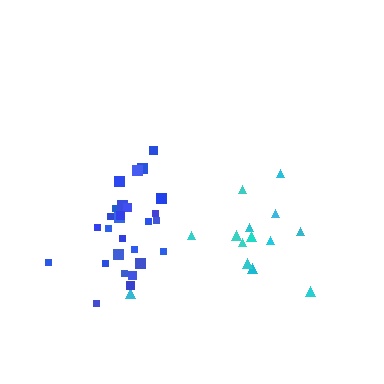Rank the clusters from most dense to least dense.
blue, cyan.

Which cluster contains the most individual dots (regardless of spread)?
Blue (27).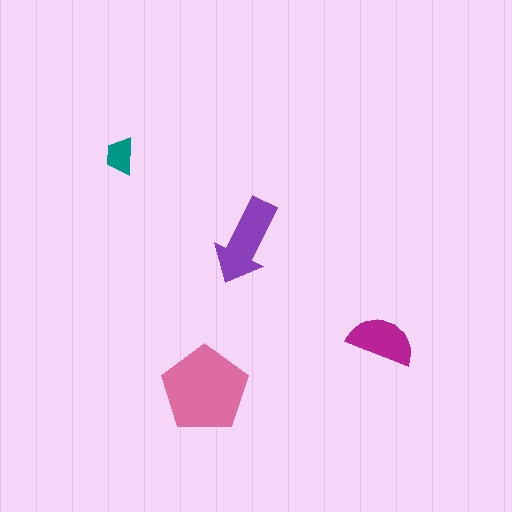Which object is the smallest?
The teal trapezoid.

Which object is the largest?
The pink pentagon.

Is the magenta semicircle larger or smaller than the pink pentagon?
Smaller.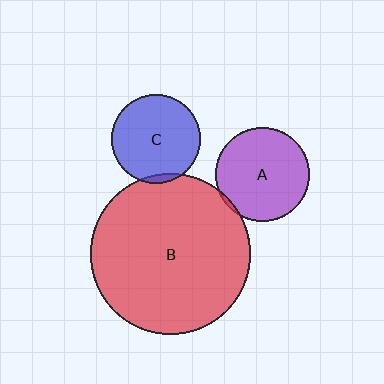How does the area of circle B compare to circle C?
Approximately 3.3 times.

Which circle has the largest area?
Circle B (red).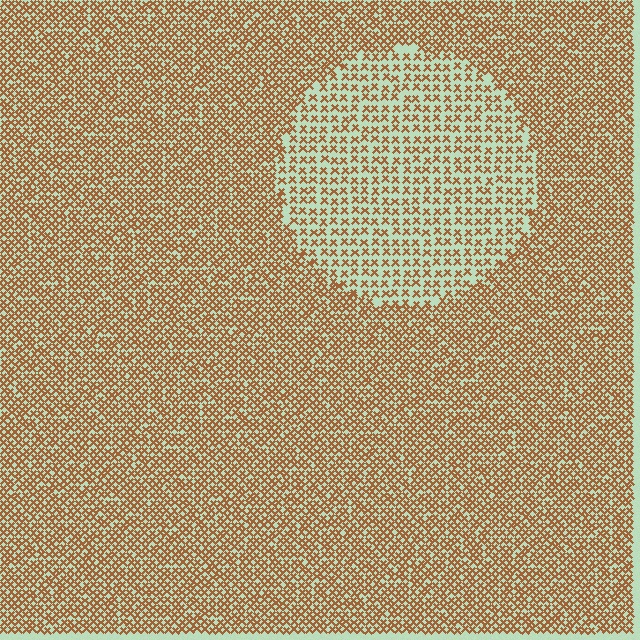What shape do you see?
I see a circle.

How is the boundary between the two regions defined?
The boundary is defined by a change in element density (approximately 1.9x ratio). All elements are the same color, size, and shape.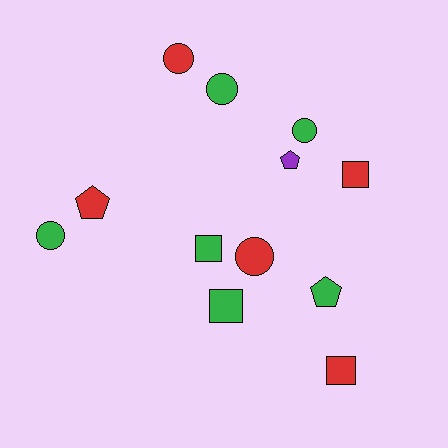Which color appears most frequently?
Green, with 6 objects.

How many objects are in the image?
There are 12 objects.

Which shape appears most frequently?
Circle, with 5 objects.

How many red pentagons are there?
There is 1 red pentagon.